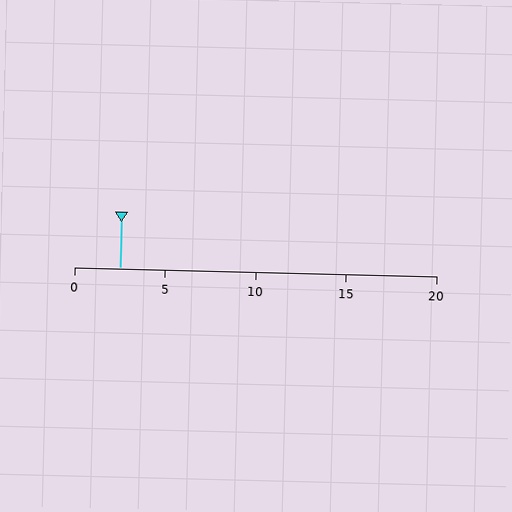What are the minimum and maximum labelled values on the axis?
The axis runs from 0 to 20.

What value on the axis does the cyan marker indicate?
The marker indicates approximately 2.5.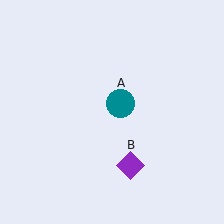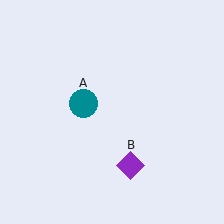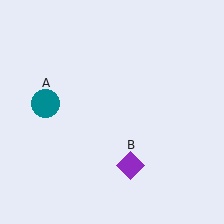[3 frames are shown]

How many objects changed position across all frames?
1 object changed position: teal circle (object A).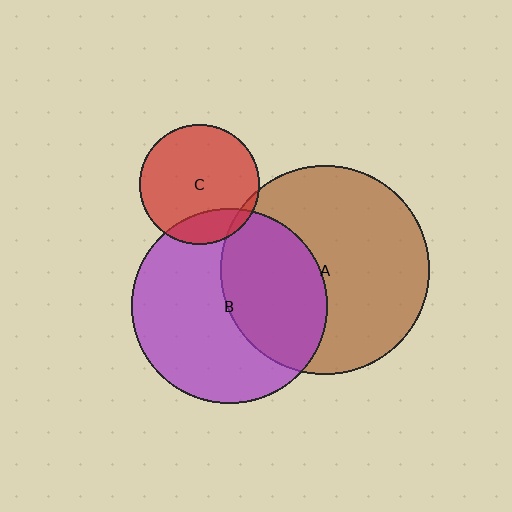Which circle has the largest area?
Circle A (brown).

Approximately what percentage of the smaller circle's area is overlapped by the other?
Approximately 20%.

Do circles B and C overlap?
Yes.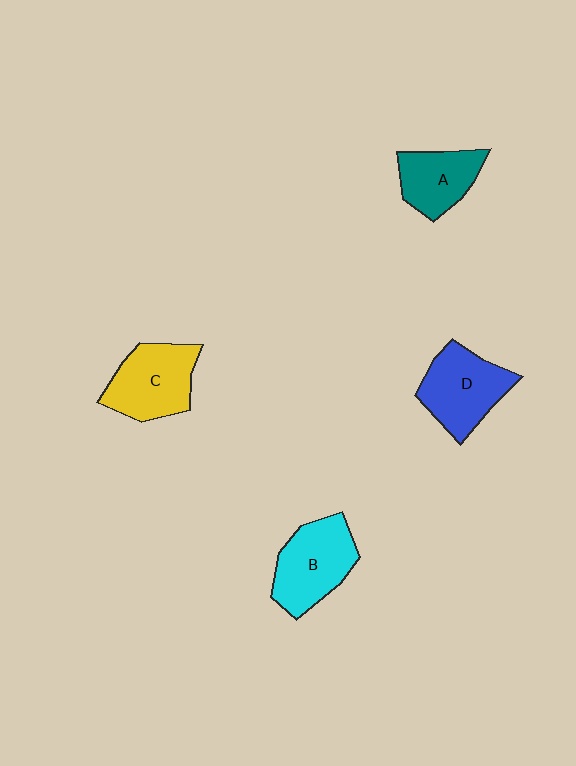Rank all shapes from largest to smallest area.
From largest to smallest: B (cyan), D (blue), C (yellow), A (teal).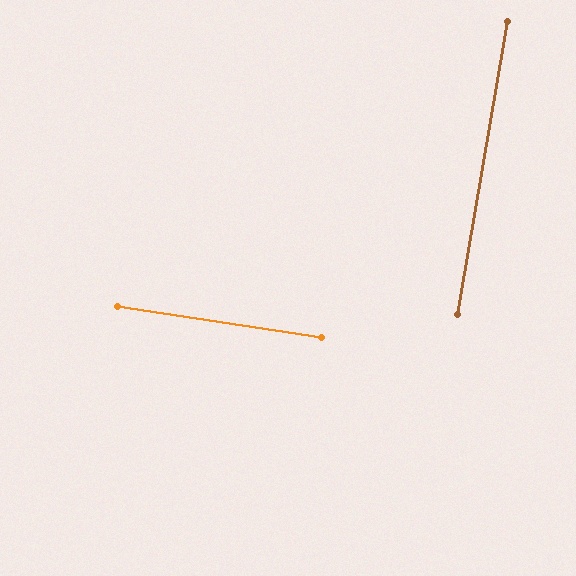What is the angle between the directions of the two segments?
Approximately 89 degrees.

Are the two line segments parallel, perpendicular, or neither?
Perpendicular — they meet at approximately 89°.